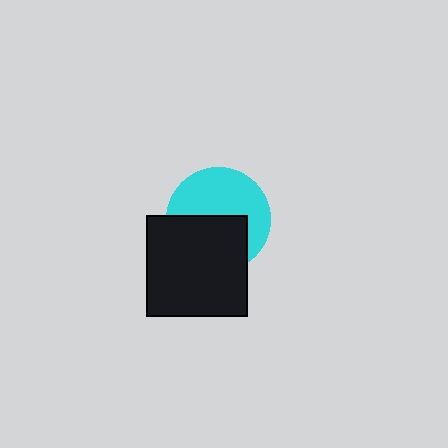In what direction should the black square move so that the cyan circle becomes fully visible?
The black square should move down. That is the shortest direction to clear the overlap and leave the cyan circle fully visible.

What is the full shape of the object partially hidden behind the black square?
The partially hidden object is a cyan circle.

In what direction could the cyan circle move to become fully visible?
The cyan circle could move up. That would shift it out from behind the black square entirely.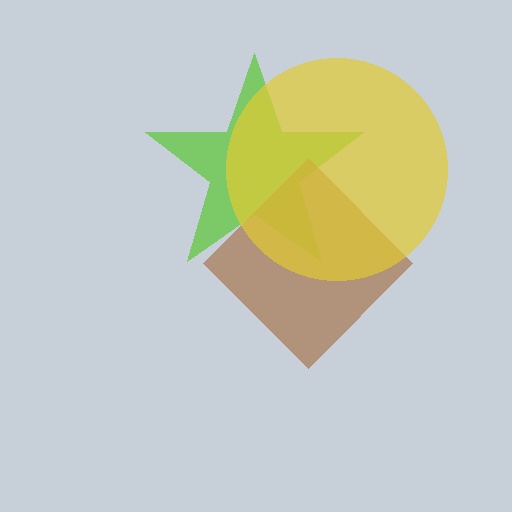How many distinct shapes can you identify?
There are 3 distinct shapes: a lime star, a brown diamond, a yellow circle.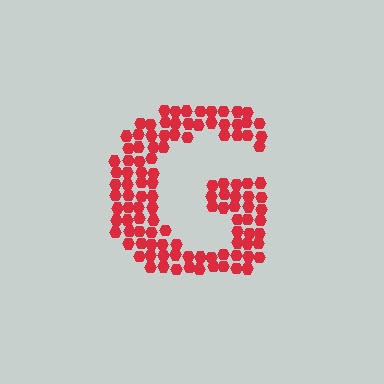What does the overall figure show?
The overall figure shows the letter G.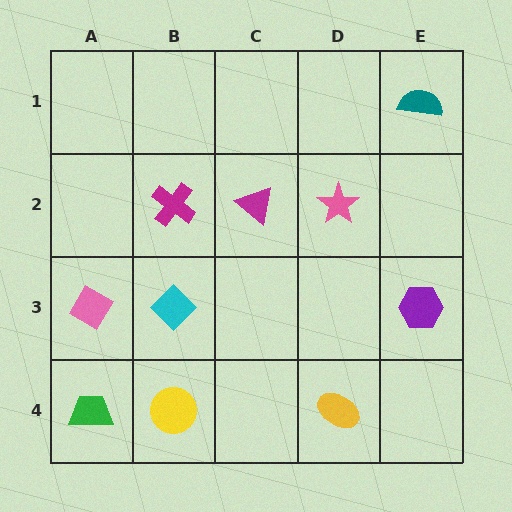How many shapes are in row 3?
3 shapes.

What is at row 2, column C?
A magenta triangle.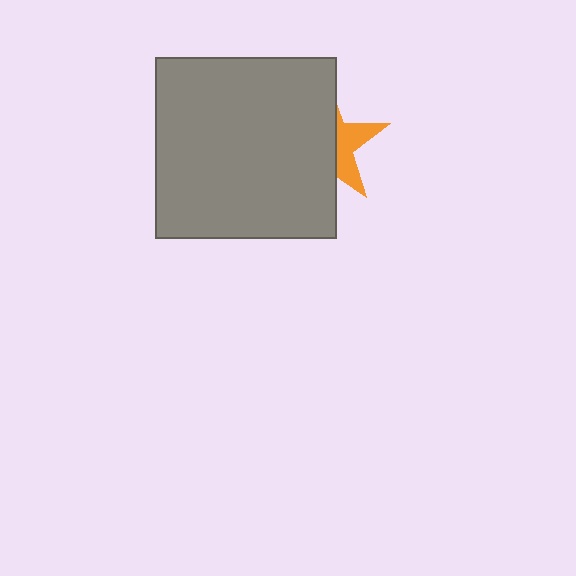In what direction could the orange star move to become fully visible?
The orange star could move right. That would shift it out from behind the gray square entirely.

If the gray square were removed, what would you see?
You would see the complete orange star.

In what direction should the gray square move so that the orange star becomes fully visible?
The gray square should move left. That is the shortest direction to clear the overlap and leave the orange star fully visible.